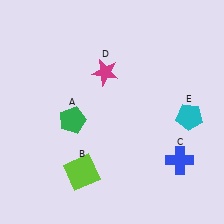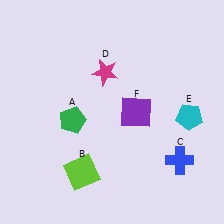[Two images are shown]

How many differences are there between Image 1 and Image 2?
There is 1 difference between the two images.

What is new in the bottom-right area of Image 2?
A purple square (F) was added in the bottom-right area of Image 2.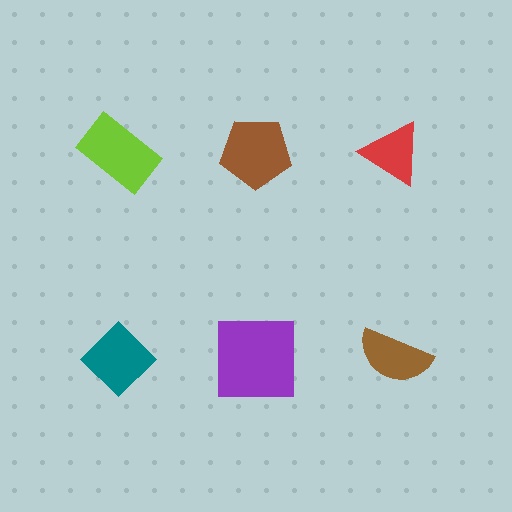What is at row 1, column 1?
A lime rectangle.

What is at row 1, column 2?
A brown pentagon.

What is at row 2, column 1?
A teal diamond.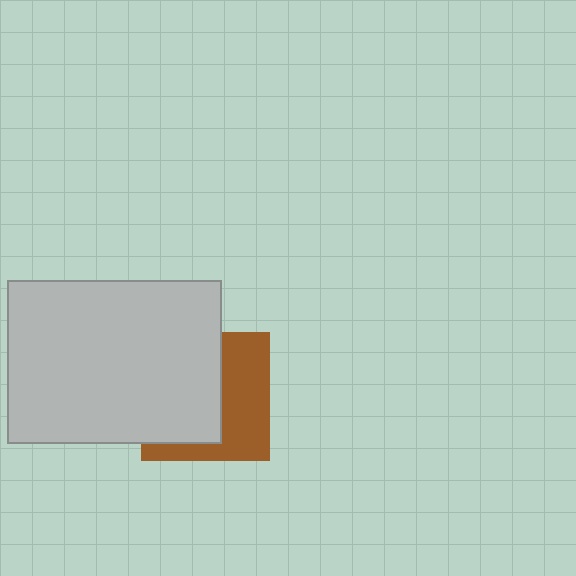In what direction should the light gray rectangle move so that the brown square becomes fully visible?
The light gray rectangle should move left. That is the shortest direction to clear the overlap and leave the brown square fully visible.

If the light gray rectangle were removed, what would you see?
You would see the complete brown square.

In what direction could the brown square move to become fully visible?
The brown square could move right. That would shift it out from behind the light gray rectangle entirely.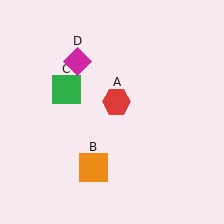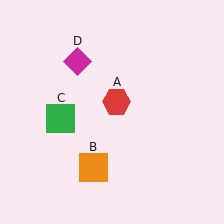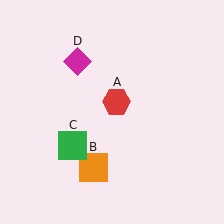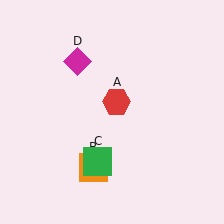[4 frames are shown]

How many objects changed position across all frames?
1 object changed position: green square (object C).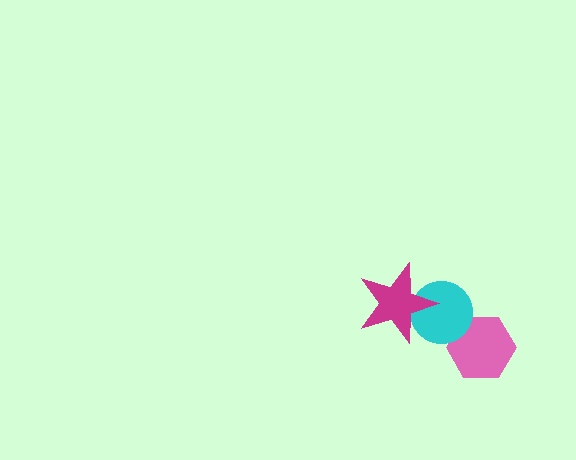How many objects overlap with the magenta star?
1 object overlaps with the magenta star.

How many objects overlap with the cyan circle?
2 objects overlap with the cyan circle.